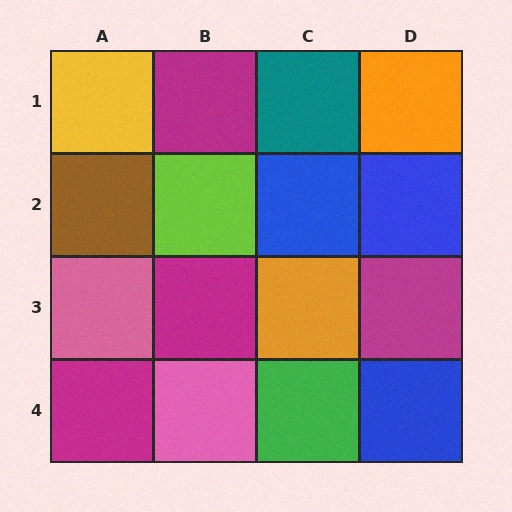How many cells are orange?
2 cells are orange.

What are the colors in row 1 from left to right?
Yellow, magenta, teal, orange.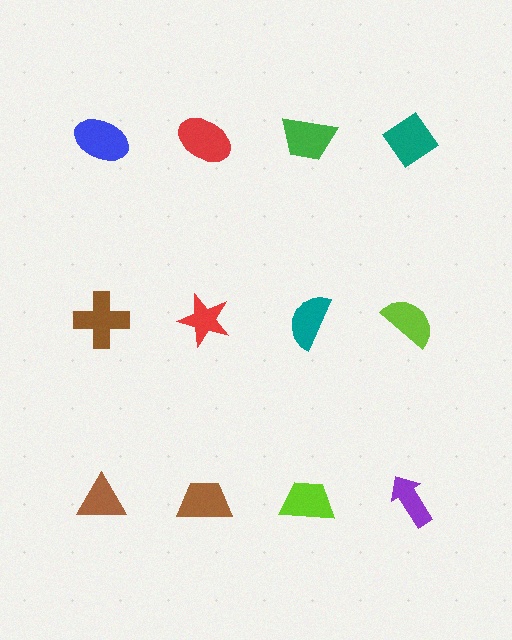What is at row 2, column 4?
A lime semicircle.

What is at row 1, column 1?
A blue ellipse.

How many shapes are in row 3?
4 shapes.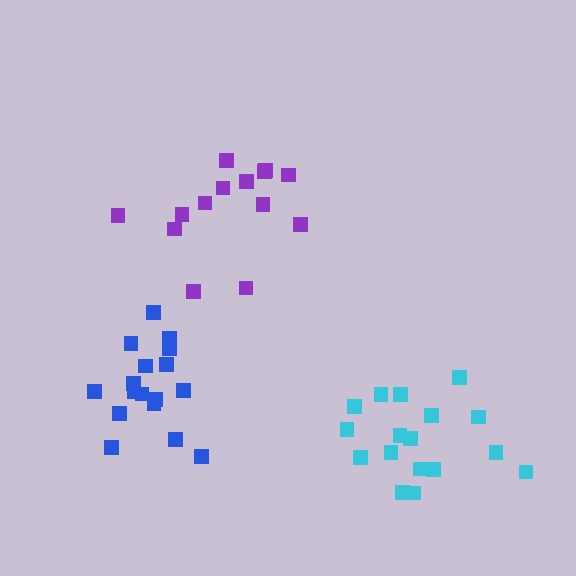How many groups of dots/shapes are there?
There are 3 groups.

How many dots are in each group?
Group 1: 17 dots, Group 2: 14 dots, Group 3: 17 dots (48 total).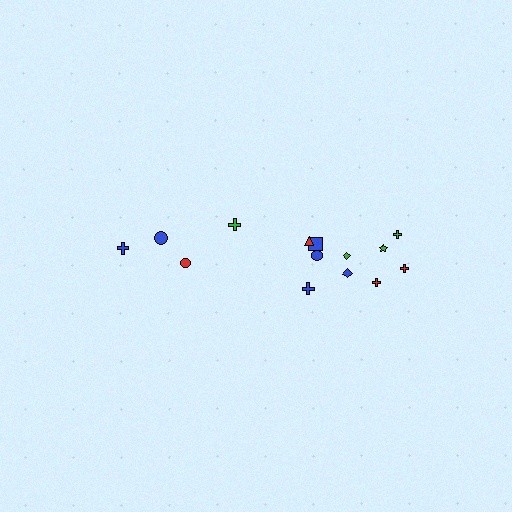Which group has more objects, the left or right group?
The right group.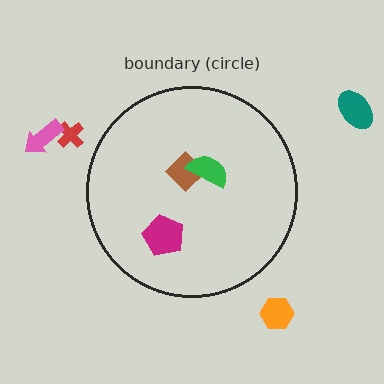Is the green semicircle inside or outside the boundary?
Inside.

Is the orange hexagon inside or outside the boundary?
Outside.